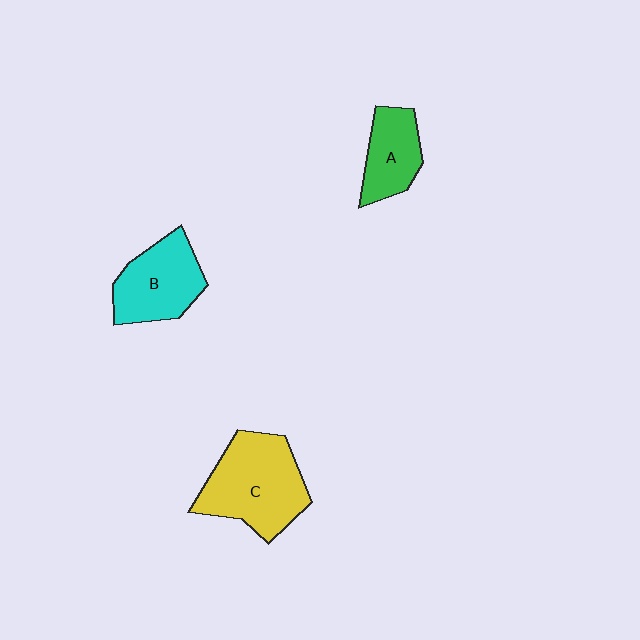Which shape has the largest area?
Shape C (yellow).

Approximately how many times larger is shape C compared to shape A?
Approximately 1.8 times.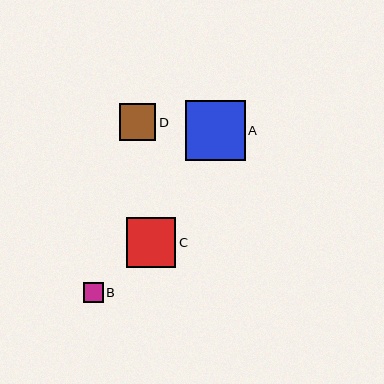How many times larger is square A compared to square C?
Square A is approximately 1.2 times the size of square C.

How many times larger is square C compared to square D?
Square C is approximately 1.3 times the size of square D.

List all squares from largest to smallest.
From largest to smallest: A, C, D, B.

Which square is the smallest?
Square B is the smallest with a size of approximately 20 pixels.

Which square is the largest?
Square A is the largest with a size of approximately 60 pixels.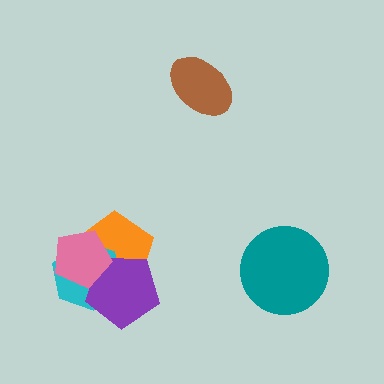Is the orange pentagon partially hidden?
Yes, it is partially covered by another shape.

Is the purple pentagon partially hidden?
Yes, it is partially covered by another shape.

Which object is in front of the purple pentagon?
The pink pentagon is in front of the purple pentagon.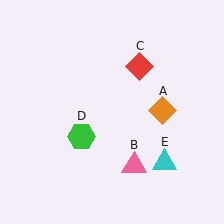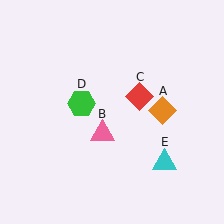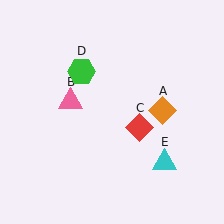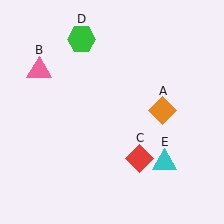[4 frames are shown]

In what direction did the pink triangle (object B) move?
The pink triangle (object B) moved up and to the left.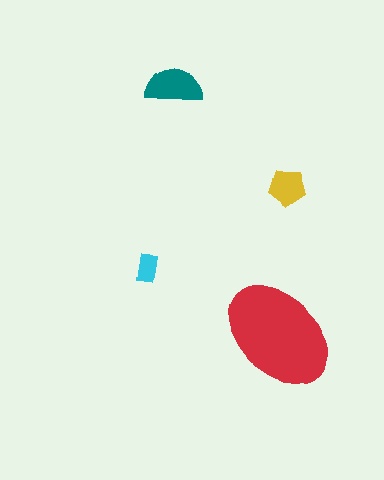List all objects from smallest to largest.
The cyan rectangle, the yellow pentagon, the teal semicircle, the red ellipse.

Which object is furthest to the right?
The yellow pentagon is rightmost.